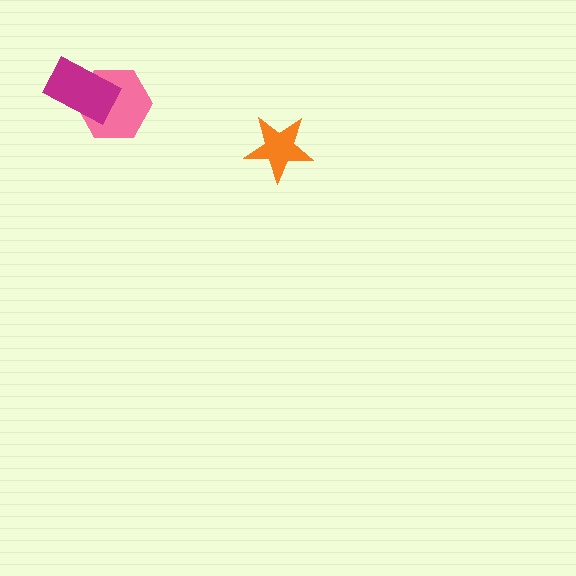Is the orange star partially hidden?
No, no other shape covers it.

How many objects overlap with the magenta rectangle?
1 object overlaps with the magenta rectangle.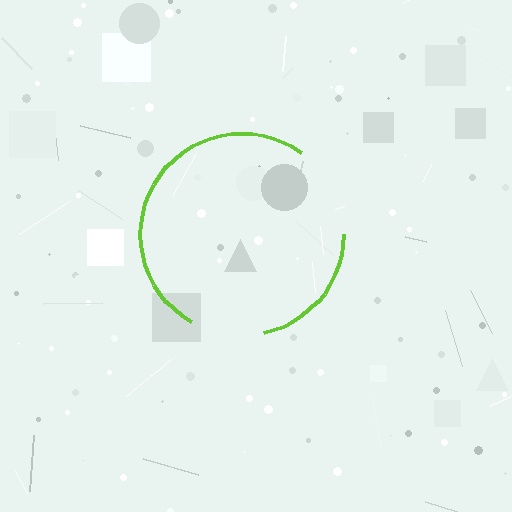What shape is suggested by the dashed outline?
The dashed outline suggests a circle.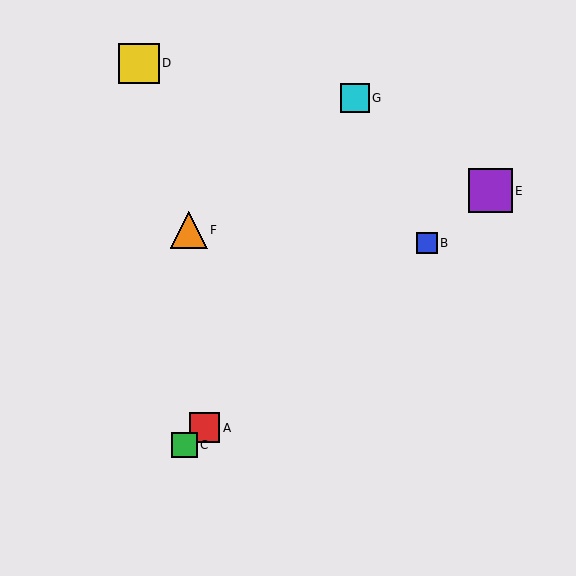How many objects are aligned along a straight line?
4 objects (A, B, C, E) are aligned along a straight line.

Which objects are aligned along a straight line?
Objects A, B, C, E are aligned along a straight line.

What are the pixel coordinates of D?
Object D is at (139, 63).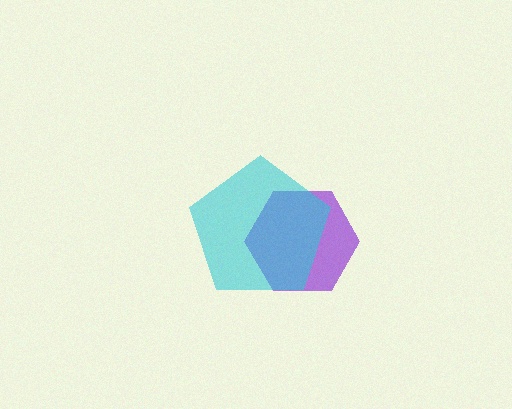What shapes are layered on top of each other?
The layered shapes are: a purple hexagon, a cyan pentagon.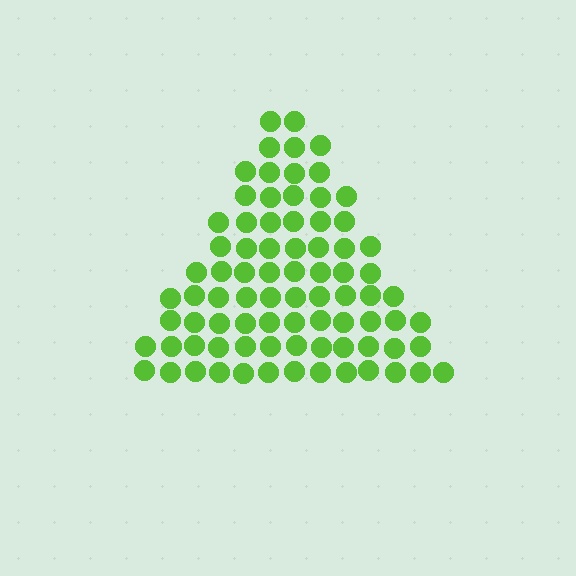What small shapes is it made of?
It is made of small circles.